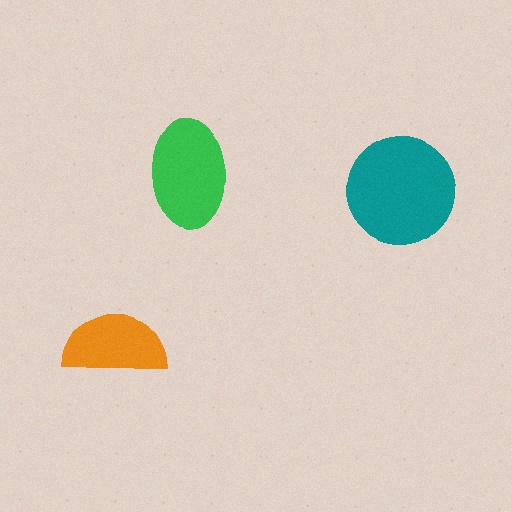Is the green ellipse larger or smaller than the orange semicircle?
Larger.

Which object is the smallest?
The orange semicircle.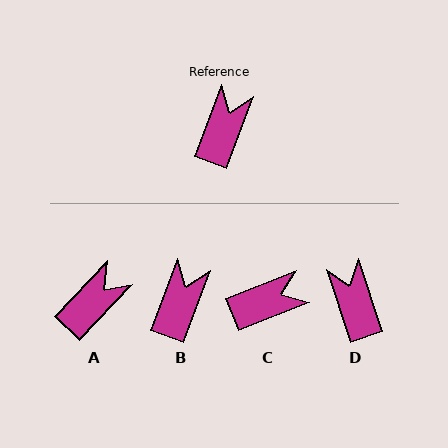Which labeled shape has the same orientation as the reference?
B.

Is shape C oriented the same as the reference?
No, it is off by about 48 degrees.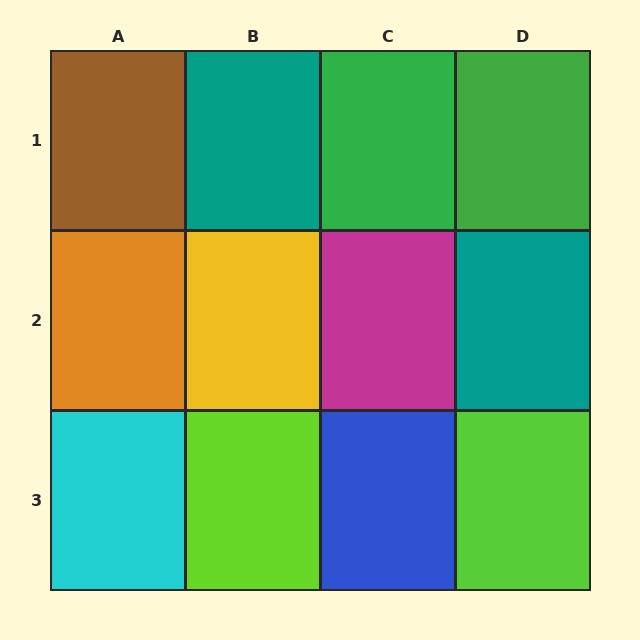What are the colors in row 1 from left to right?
Brown, teal, green, green.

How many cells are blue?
1 cell is blue.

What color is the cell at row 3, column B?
Lime.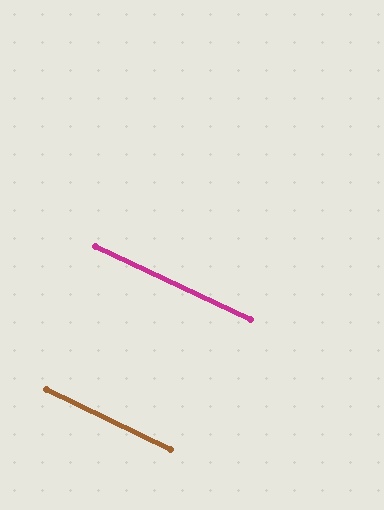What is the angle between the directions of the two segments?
Approximately 1 degree.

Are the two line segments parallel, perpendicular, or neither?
Parallel — their directions differ by only 0.6°.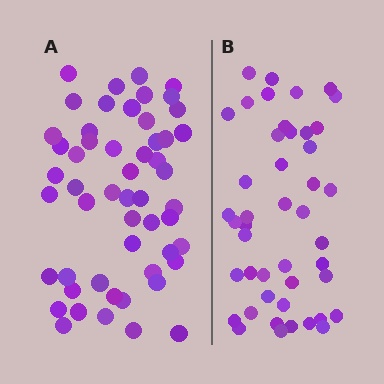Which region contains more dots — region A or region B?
Region A (the left region) has more dots.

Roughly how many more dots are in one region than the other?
Region A has roughly 8 or so more dots than region B.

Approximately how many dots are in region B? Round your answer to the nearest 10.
About 40 dots. (The exact count is 45, which rounds to 40.)